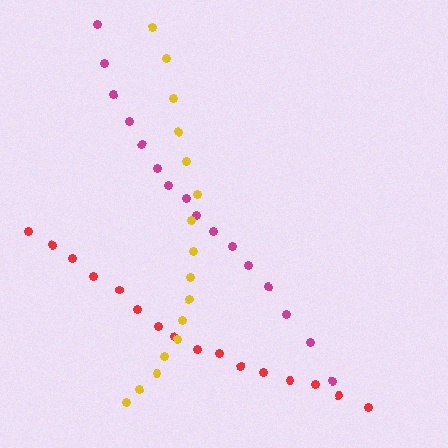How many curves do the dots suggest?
There are 3 distinct paths.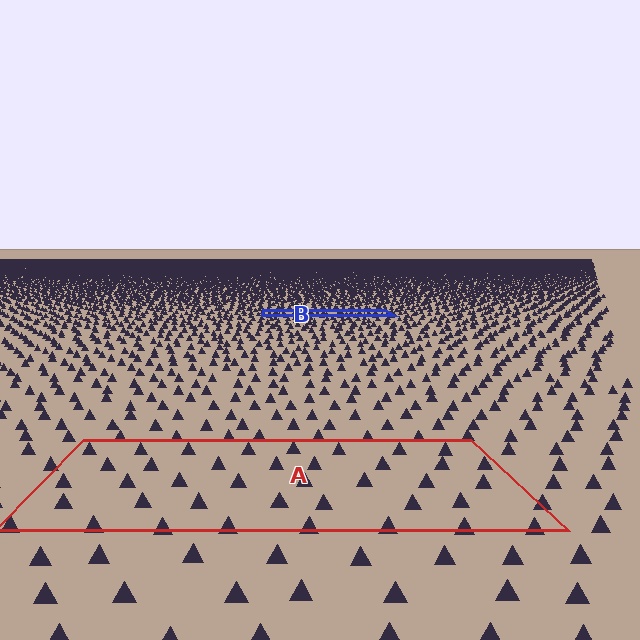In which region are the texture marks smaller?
The texture marks are smaller in region B, because it is farther away.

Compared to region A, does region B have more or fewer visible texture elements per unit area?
Region B has more texture elements per unit area — they are packed more densely because it is farther away.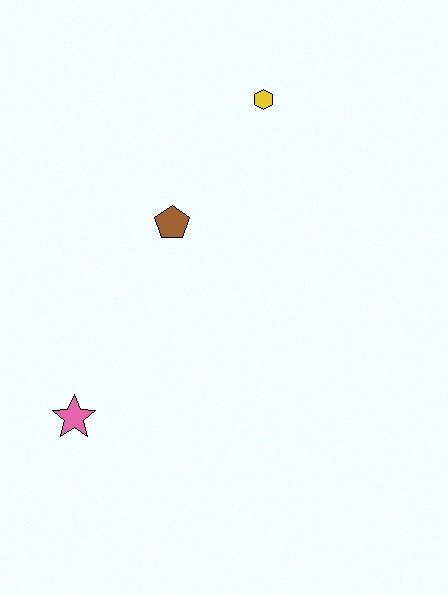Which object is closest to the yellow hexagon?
The brown pentagon is closest to the yellow hexagon.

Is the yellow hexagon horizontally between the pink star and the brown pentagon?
No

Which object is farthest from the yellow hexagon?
The pink star is farthest from the yellow hexagon.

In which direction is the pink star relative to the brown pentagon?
The pink star is below the brown pentagon.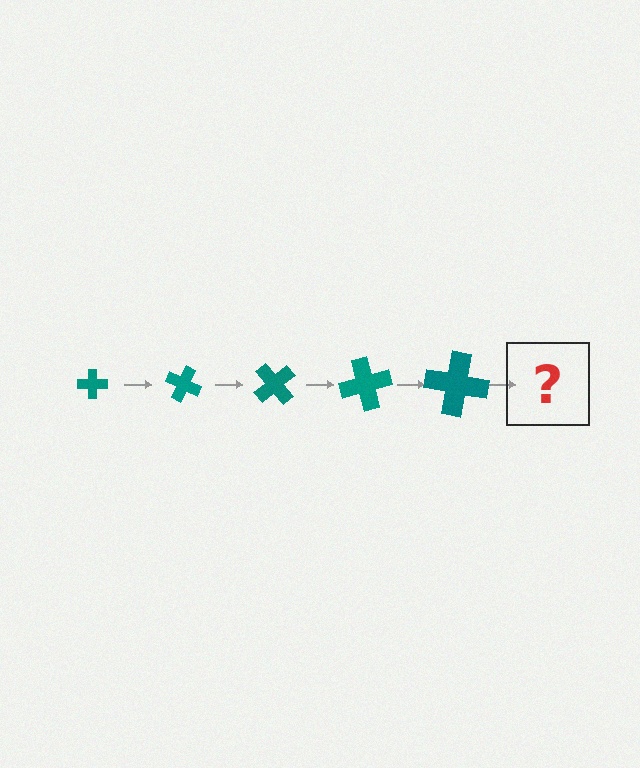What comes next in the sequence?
The next element should be a cross, larger than the previous one and rotated 125 degrees from the start.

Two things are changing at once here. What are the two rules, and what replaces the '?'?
The two rules are that the cross grows larger each step and it rotates 25 degrees each step. The '?' should be a cross, larger than the previous one and rotated 125 degrees from the start.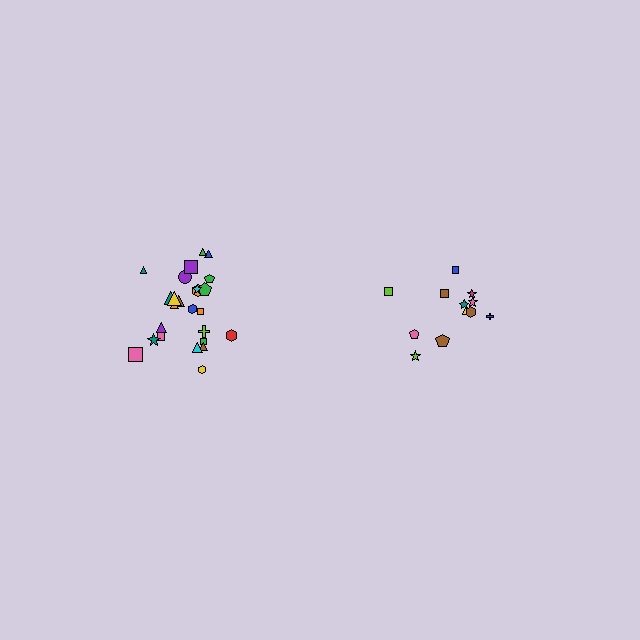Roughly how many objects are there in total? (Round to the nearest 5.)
Roughly 35 objects in total.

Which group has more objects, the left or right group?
The left group.